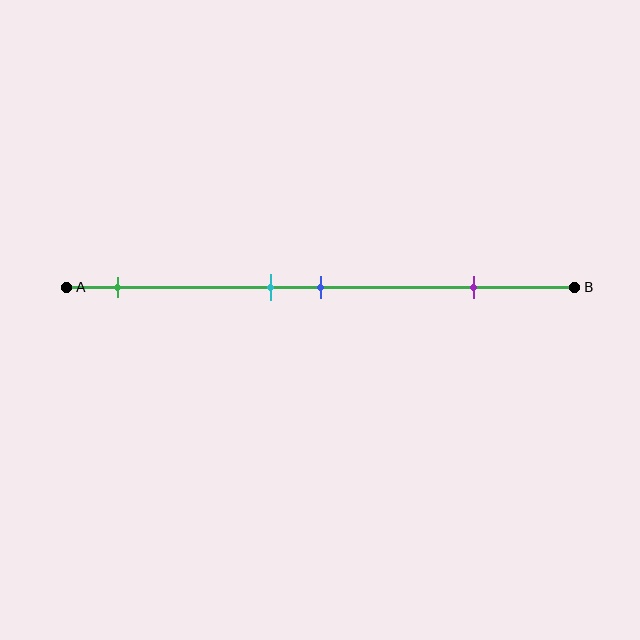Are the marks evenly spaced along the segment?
No, the marks are not evenly spaced.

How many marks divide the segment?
There are 4 marks dividing the segment.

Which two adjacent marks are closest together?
The cyan and blue marks are the closest adjacent pair.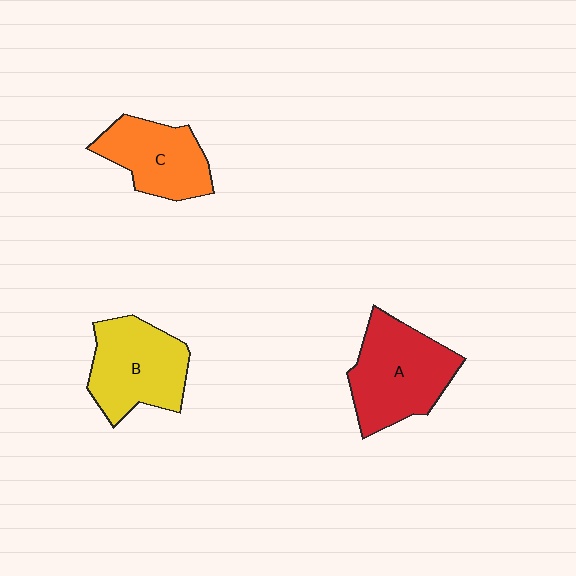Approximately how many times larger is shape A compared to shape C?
Approximately 1.3 times.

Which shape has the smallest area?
Shape C (orange).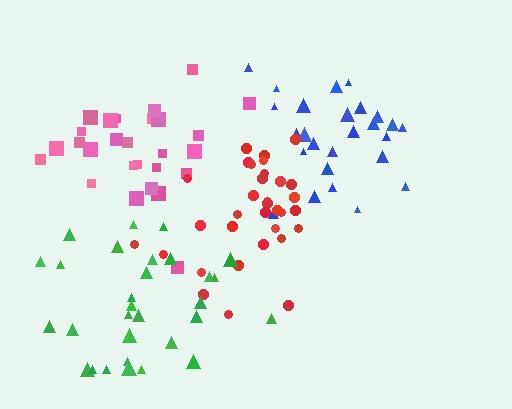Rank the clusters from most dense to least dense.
red, pink, blue, green.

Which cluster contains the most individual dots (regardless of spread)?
Red (33).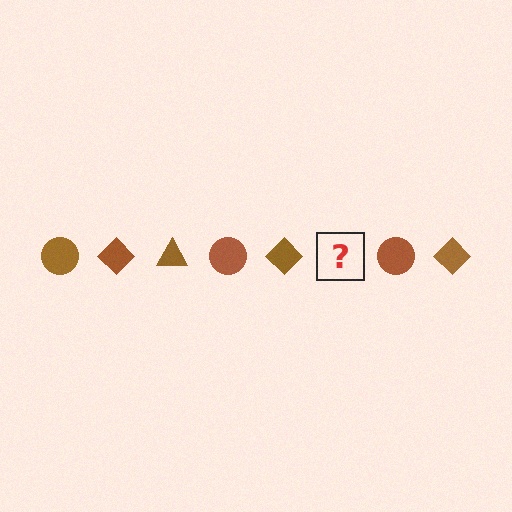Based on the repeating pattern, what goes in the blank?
The blank should be a brown triangle.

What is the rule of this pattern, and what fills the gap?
The rule is that the pattern cycles through circle, diamond, triangle shapes in brown. The gap should be filled with a brown triangle.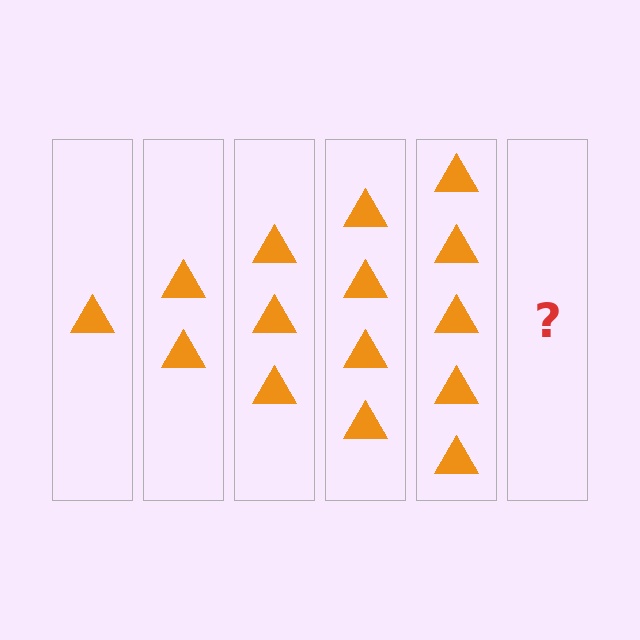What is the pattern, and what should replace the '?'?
The pattern is that each step adds one more triangle. The '?' should be 6 triangles.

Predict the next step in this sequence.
The next step is 6 triangles.